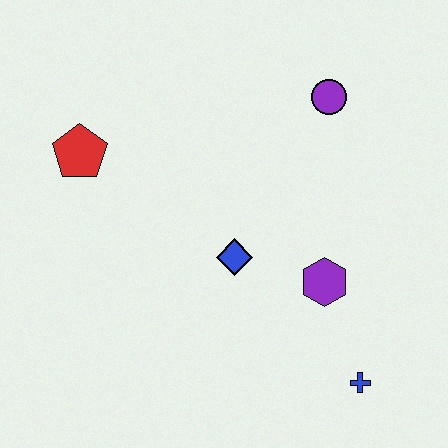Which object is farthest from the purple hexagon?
The red pentagon is farthest from the purple hexagon.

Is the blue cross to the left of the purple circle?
No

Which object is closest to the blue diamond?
The purple hexagon is closest to the blue diamond.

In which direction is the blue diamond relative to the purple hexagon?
The blue diamond is to the left of the purple hexagon.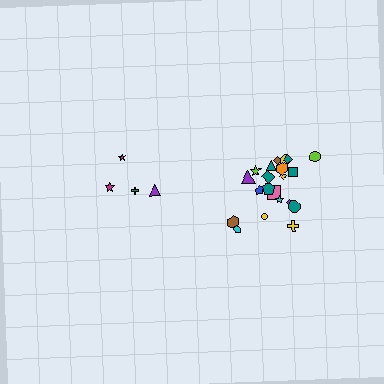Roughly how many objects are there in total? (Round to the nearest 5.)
Roughly 25 objects in total.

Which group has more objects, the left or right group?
The right group.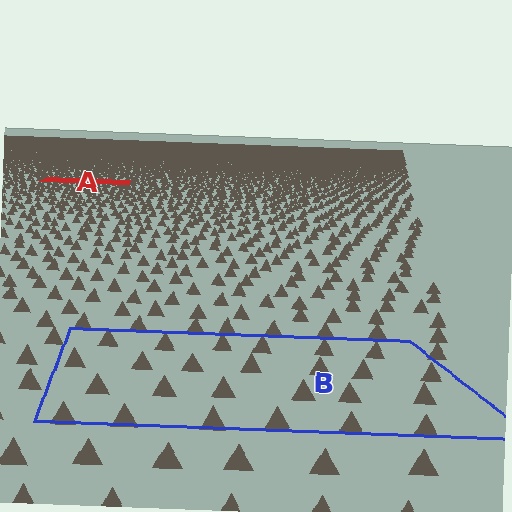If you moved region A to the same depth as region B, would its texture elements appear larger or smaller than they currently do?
They would appear larger. At a closer depth, the same texture elements are projected at a bigger on-screen size.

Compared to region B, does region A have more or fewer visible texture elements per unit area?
Region A has more texture elements per unit area — they are packed more densely because it is farther away.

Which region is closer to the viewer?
Region B is closer. The texture elements there are larger and more spread out.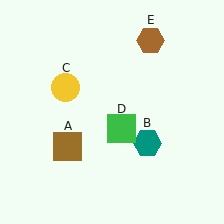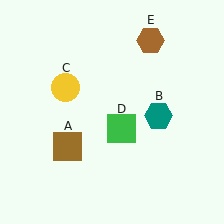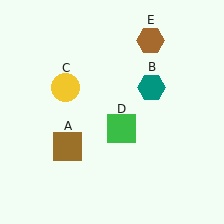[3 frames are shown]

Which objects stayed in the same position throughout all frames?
Brown square (object A) and yellow circle (object C) and green square (object D) and brown hexagon (object E) remained stationary.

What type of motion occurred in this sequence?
The teal hexagon (object B) rotated counterclockwise around the center of the scene.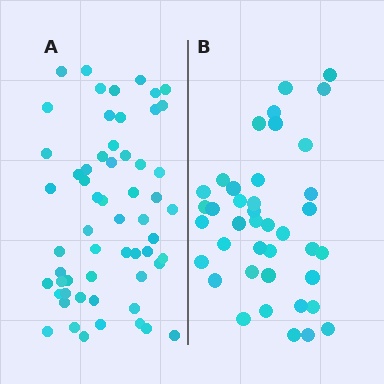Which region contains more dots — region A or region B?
Region A (the left region) has more dots.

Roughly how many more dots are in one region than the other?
Region A has approximately 20 more dots than region B.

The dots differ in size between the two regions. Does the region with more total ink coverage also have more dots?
No. Region B has more total ink coverage because its dots are larger, but region A actually contains more individual dots. Total area can be misleading — the number of items is what matters here.